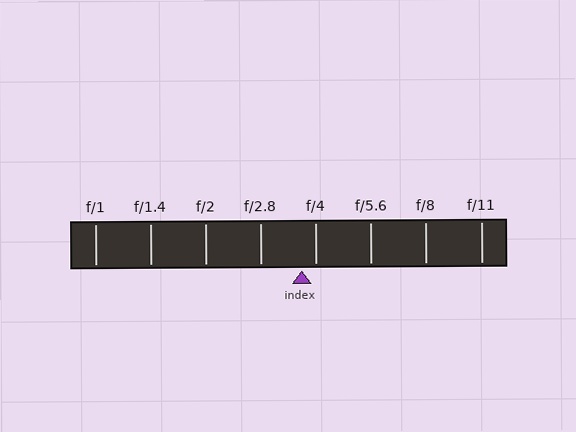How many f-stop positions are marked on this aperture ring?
There are 8 f-stop positions marked.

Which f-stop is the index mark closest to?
The index mark is closest to f/4.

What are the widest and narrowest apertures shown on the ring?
The widest aperture shown is f/1 and the narrowest is f/11.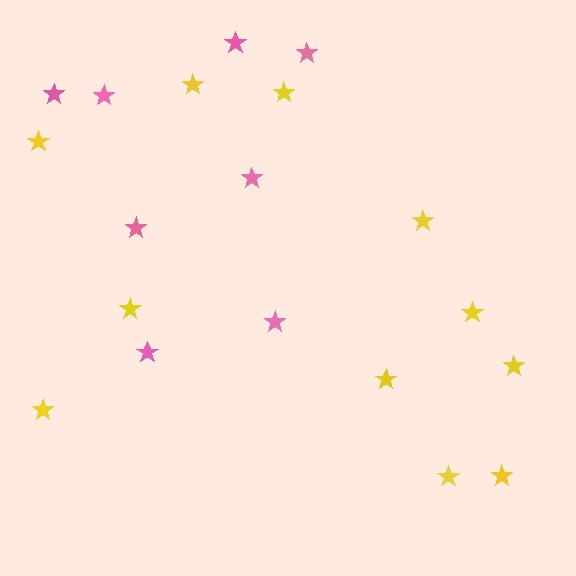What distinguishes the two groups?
There are 2 groups: one group of yellow stars (11) and one group of pink stars (8).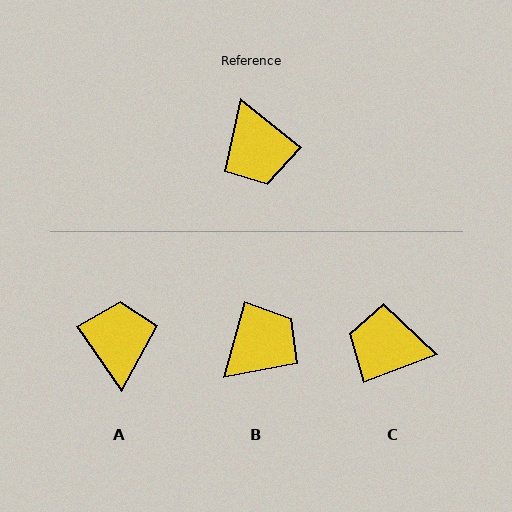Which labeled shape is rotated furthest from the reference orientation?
A, about 164 degrees away.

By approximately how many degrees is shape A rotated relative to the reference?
Approximately 164 degrees counter-clockwise.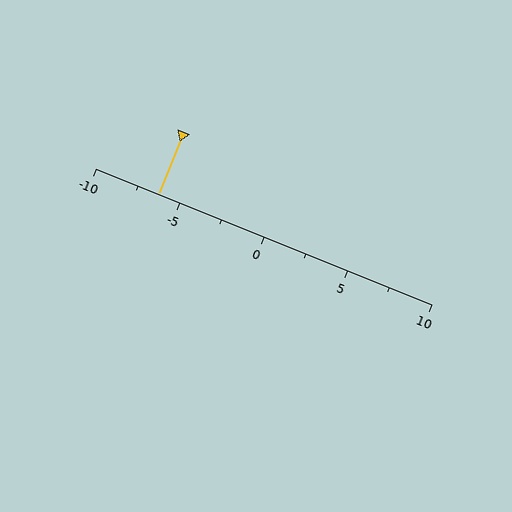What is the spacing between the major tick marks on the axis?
The major ticks are spaced 5 apart.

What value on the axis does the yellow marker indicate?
The marker indicates approximately -6.2.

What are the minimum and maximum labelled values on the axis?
The axis runs from -10 to 10.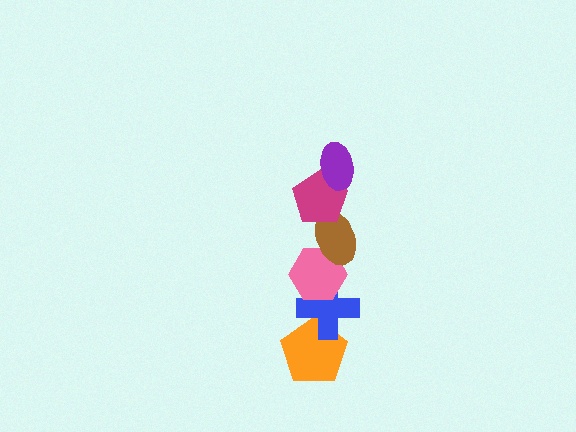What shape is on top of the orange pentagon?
The blue cross is on top of the orange pentagon.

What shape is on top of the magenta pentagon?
The purple ellipse is on top of the magenta pentagon.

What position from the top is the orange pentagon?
The orange pentagon is 6th from the top.